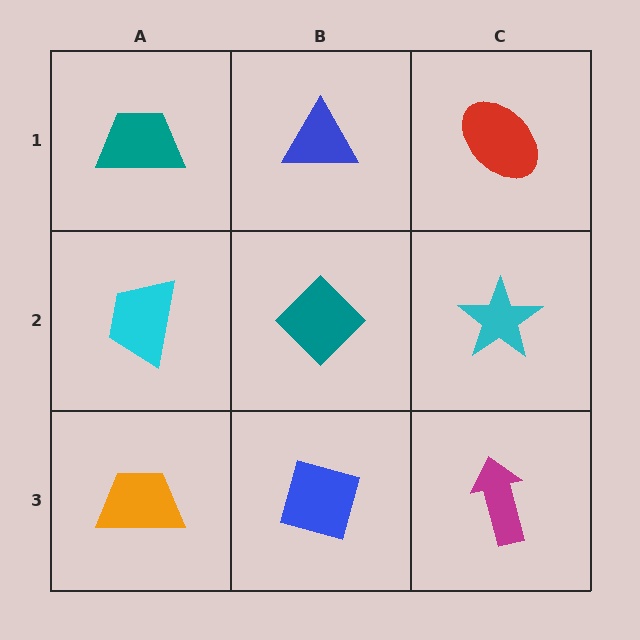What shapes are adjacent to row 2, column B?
A blue triangle (row 1, column B), a blue diamond (row 3, column B), a cyan trapezoid (row 2, column A), a cyan star (row 2, column C).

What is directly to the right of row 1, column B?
A red ellipse.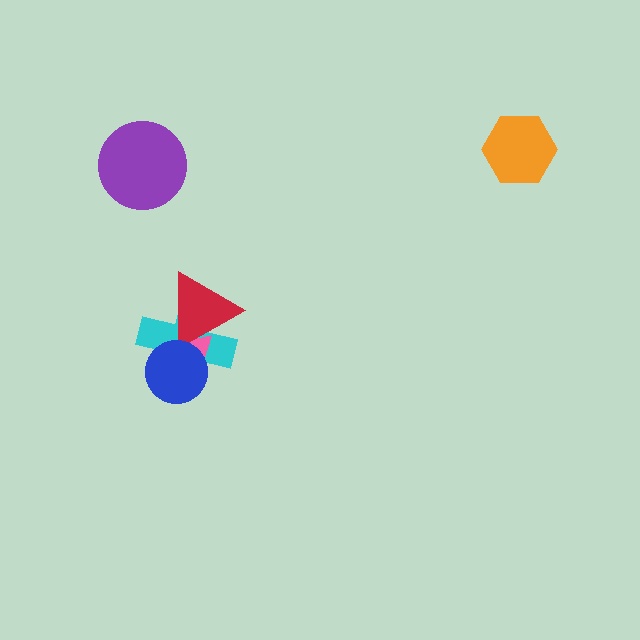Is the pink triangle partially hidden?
Yes, it is partially covered by another shape.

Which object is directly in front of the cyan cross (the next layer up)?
The pink triangle is directly in front of the cyan cross.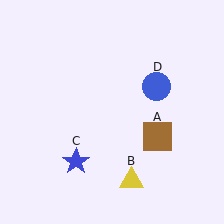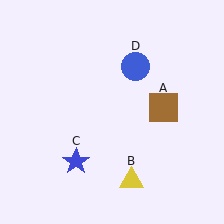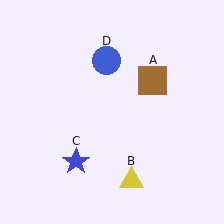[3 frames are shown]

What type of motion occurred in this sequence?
The brown square (object A), blue circle (object D) rotated counterclockwise around the center of the scene.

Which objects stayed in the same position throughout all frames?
Yellow triangle (object B) and blue star (object C) remained stationary.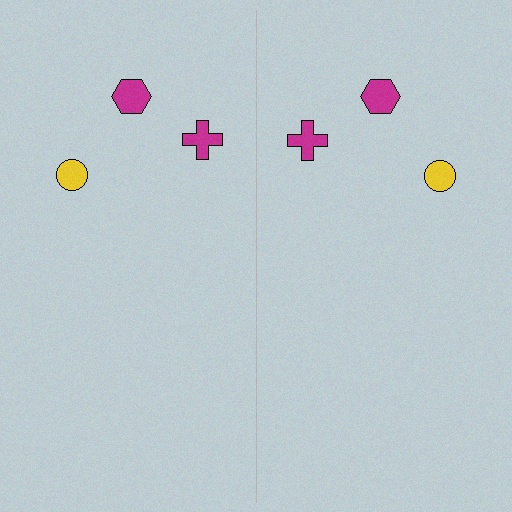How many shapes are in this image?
There are 6 shapes in this image.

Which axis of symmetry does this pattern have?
The pattern has a vertical axis of symmetry running through the center of the image.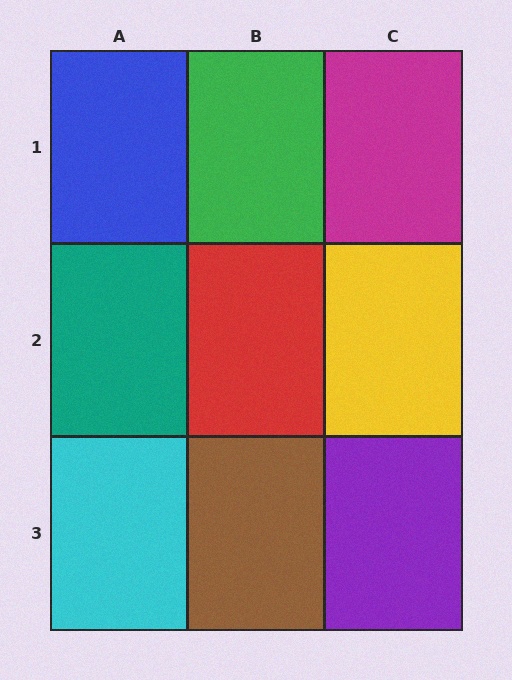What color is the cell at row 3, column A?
Cyan.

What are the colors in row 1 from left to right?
Blue, green, magenta.